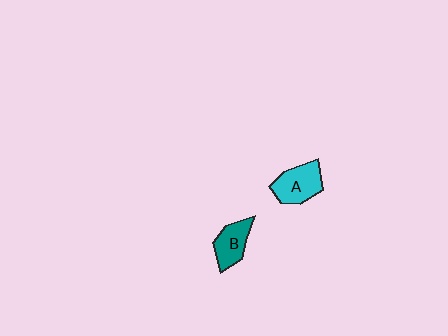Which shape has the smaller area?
Shape B (teal).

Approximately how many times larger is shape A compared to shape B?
Approximately 1.2 times.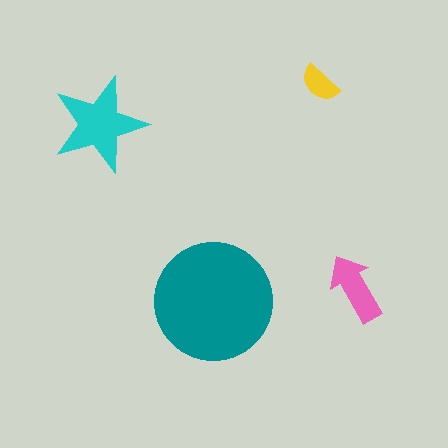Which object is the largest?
The teal circle.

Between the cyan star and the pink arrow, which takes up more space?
The cyan star.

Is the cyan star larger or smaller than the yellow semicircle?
Larger.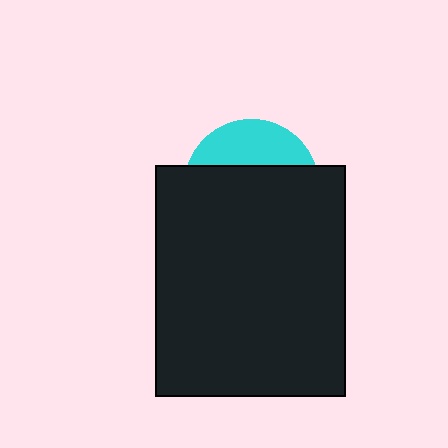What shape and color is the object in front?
The object in front is a black rectangle.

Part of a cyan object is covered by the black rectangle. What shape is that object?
It is a circle.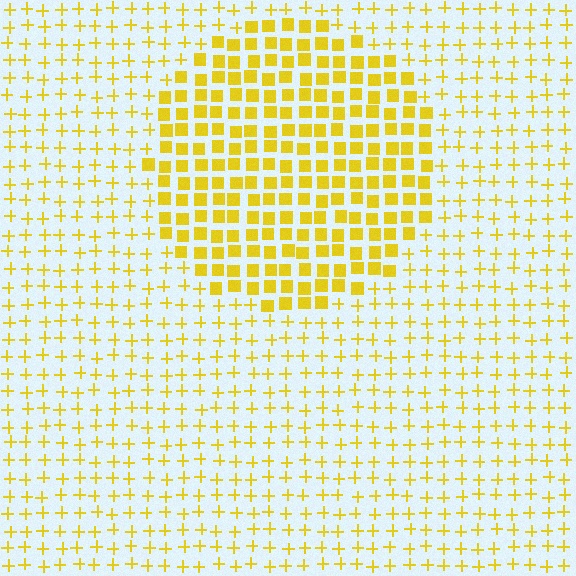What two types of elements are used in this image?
The image uses squares inside the circle region and plus signs outside it.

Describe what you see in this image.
The image is filled with small yellow elements arranged in a uniform grid. A circle-shaped region contains squares, while the surrounding area contains plus signs. The boundary is defined purely by the change in element shape.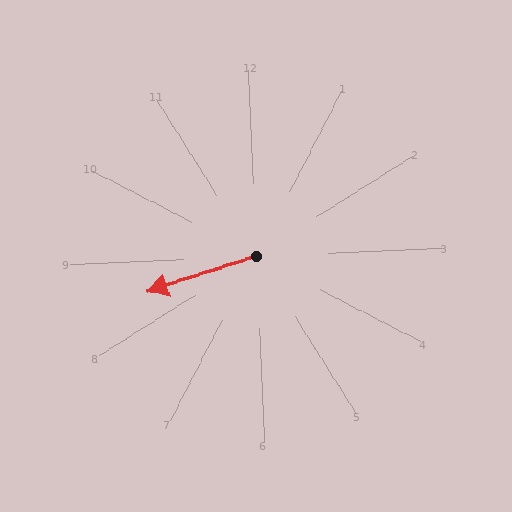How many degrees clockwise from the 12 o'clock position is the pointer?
Approximately 254 degrees.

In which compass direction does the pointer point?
West.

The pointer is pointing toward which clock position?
Roughly 8 o'clock.